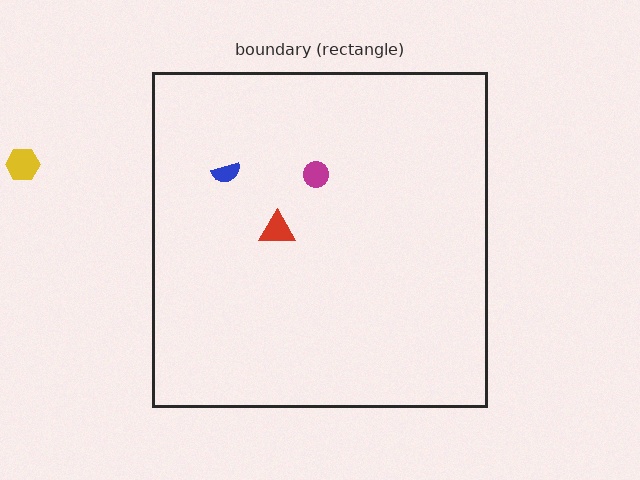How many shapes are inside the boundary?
3 inside, 1 outside.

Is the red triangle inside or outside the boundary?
Inside.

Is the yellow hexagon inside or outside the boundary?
Outside.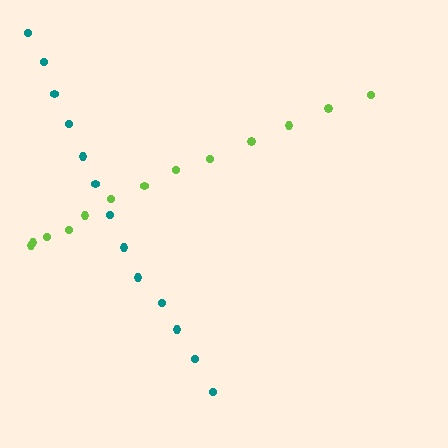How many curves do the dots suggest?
There are 2 distinct paths.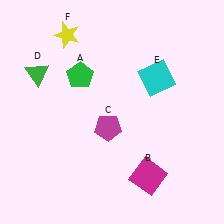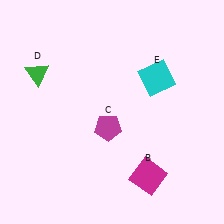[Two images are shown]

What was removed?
The green pentagon (A), the yellow star (F) were removed in Image 2.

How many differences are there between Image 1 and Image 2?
There are 2 differences between the two images.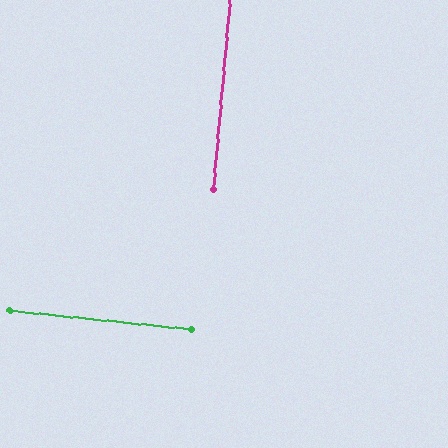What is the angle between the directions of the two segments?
Approximately 90 degrees.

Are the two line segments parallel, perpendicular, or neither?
Perpendicular — they meet at approximately 90°.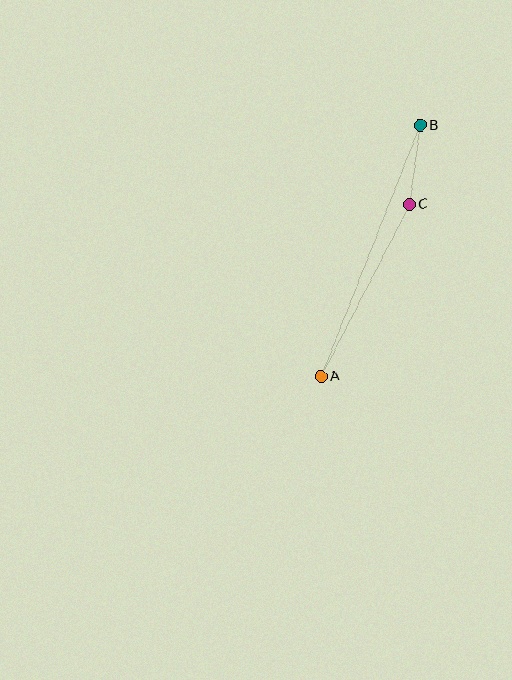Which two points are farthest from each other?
Points A and B are farthest from each other.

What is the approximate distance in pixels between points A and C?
The distance between A and C is approximately 194 pixels.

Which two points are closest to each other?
Points B and C are closest to each other.